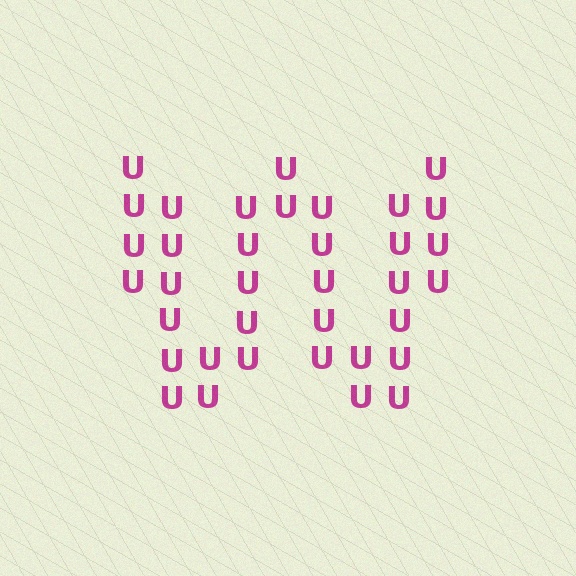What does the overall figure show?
The overall figure shows the letter W.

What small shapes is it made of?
It is made of small letter U's.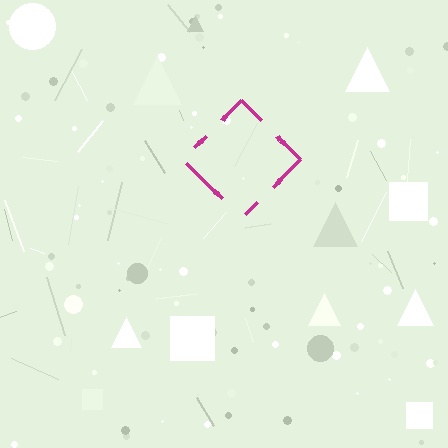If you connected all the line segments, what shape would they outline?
They would outline a diamond.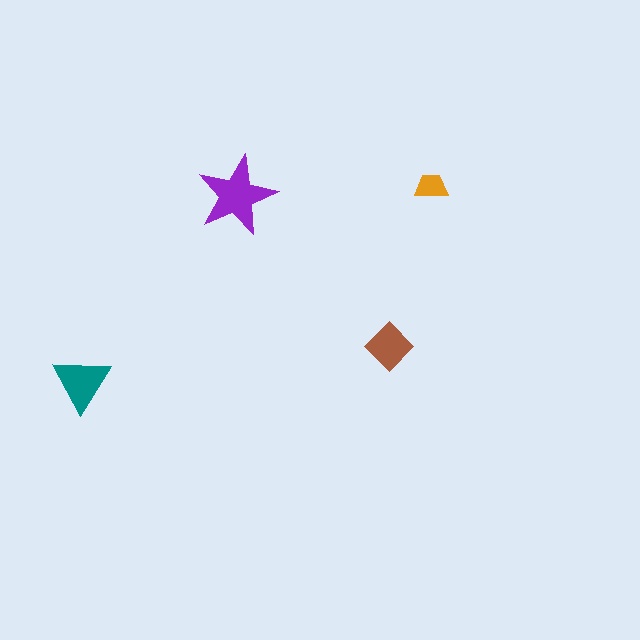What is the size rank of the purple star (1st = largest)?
1st.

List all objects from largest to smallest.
The purple star, the teal triangle, the brown diamond, the orange trapezoid.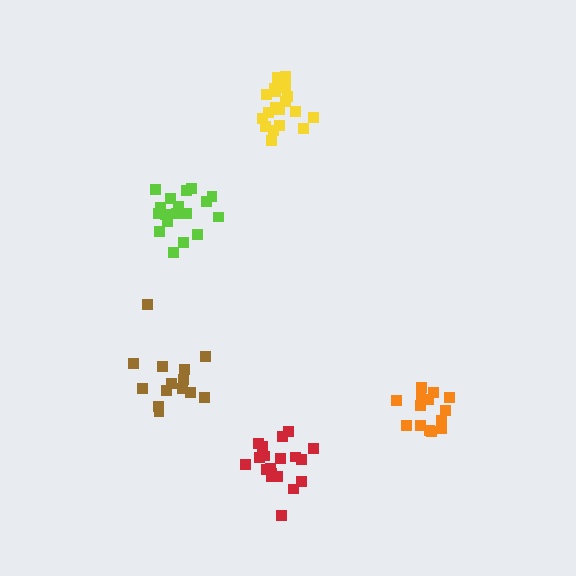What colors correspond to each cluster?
The clusters are colored: brown, orange, lime, yellow, red.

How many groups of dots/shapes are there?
There are 5 groups.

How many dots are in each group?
Group 1: 14 dots, Group 2: 14 dots, Group 3: 18 dots, Group 4: 19 dots, Group 5: 19 dots (84 total).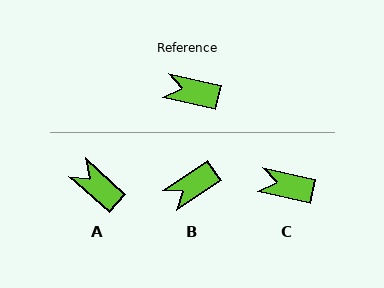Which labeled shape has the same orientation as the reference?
C.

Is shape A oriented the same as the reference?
No, it is off by about 29 degrees.